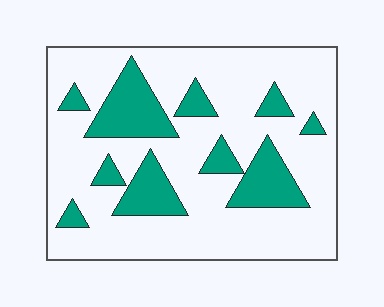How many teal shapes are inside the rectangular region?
10.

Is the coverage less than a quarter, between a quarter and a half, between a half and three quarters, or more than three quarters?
Less than a quarter.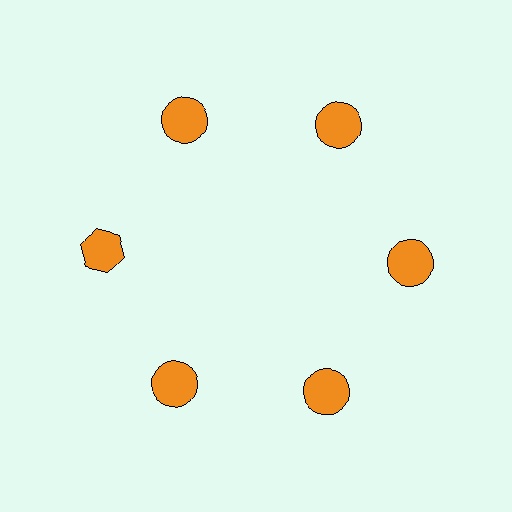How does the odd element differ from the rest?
It has a different shape: hexagon instead of circle.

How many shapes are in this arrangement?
There are 6 shapes arranged in a ring pattern.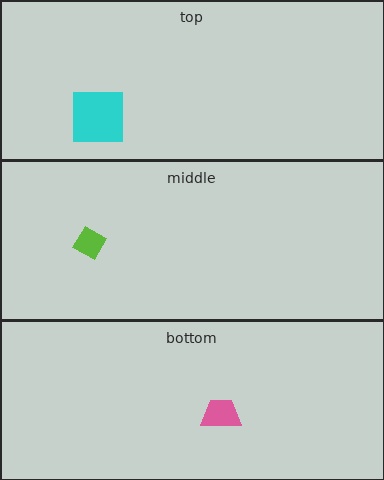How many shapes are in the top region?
1.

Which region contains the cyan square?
The top region.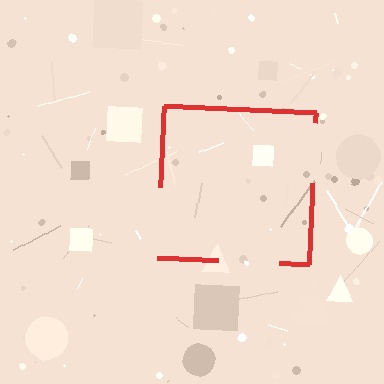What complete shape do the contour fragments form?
The contour fragments form a square.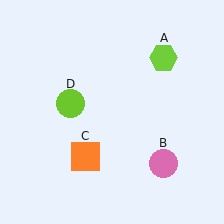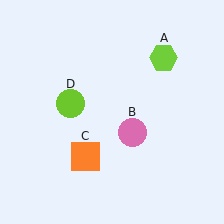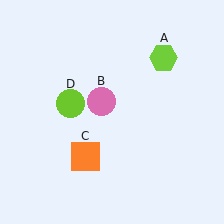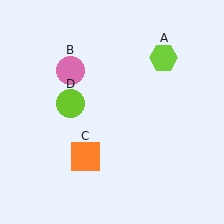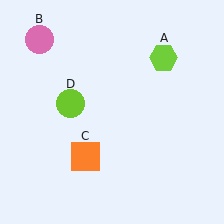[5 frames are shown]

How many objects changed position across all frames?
1 object changed position: pink circle (object B).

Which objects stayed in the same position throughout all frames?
Lime hexagon (object A) and orange square (object C) and lime circle (object D) remained stationary.